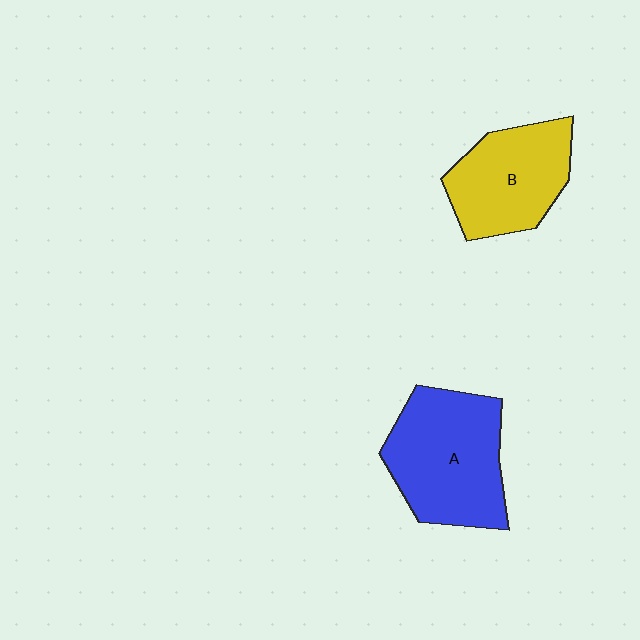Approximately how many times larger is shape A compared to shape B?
Approximately 1.3 times.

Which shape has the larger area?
Shape A (blue).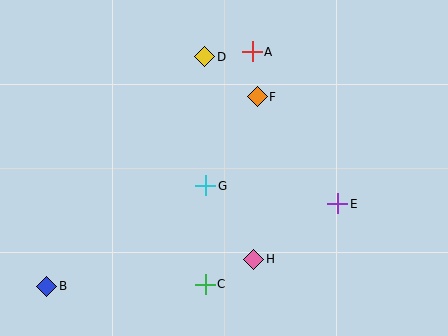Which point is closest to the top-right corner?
Point A is closest to the top-right corner.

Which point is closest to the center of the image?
Point G at (206, 186) is closest to the center.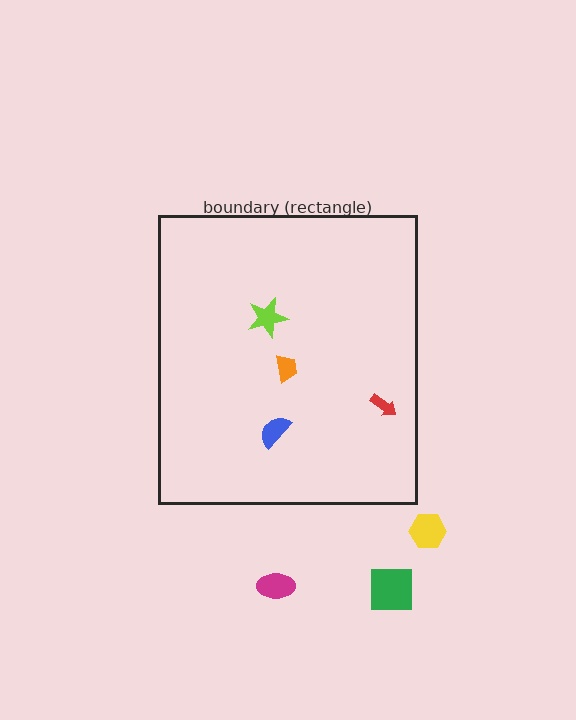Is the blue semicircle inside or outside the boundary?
Inside.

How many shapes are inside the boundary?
4 inside, 3 outside.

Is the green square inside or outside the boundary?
Outside.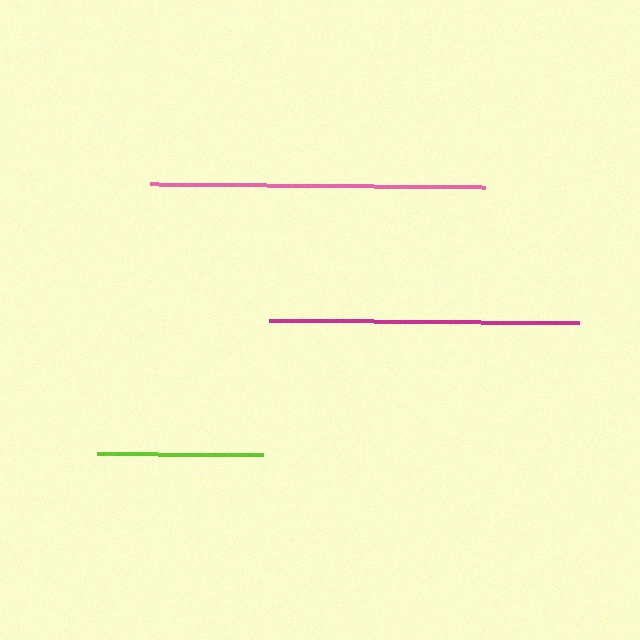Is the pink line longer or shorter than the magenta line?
The pink line is longer than the magenta line.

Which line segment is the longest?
The pink line is the longest at approximately 335 pixels.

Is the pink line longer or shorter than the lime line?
The pink line is longer than the lime line.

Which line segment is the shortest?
The lime line is the shortest at approximately 166 pixels.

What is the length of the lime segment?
The lime segment is approximately 166 pixels long.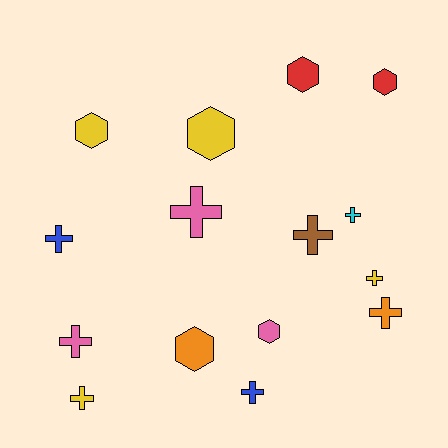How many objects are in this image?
There are 15 objects.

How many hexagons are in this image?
There are 6 hexagons.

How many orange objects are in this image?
There are 2 orange objects.